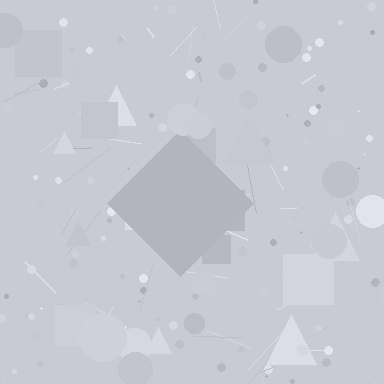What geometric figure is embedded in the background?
A diamond is embedded in the background.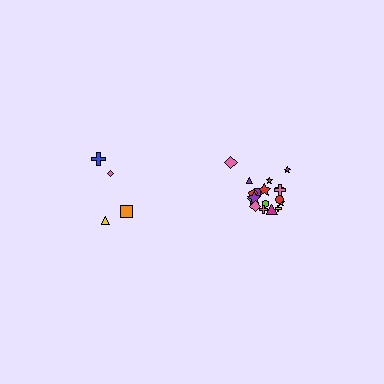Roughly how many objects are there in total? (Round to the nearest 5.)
Roughly 20 objects in total.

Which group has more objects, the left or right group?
The right group.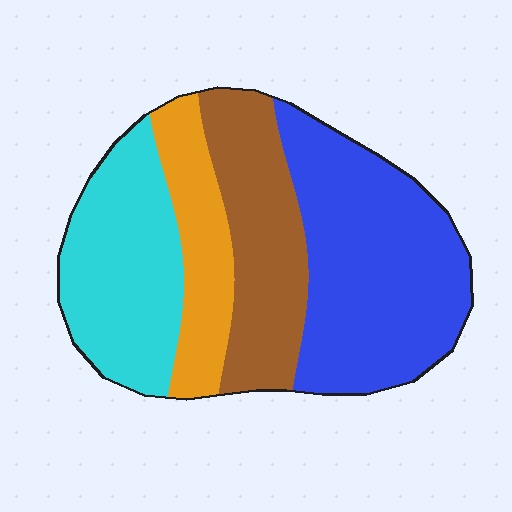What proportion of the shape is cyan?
Cyan takes up between a quarter and a half of the shape.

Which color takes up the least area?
Orange, at roughly 15%.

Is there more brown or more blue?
Blue.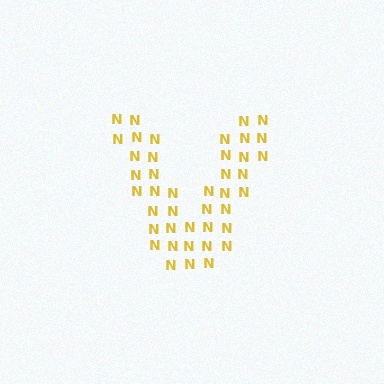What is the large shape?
The large shape is the letter V.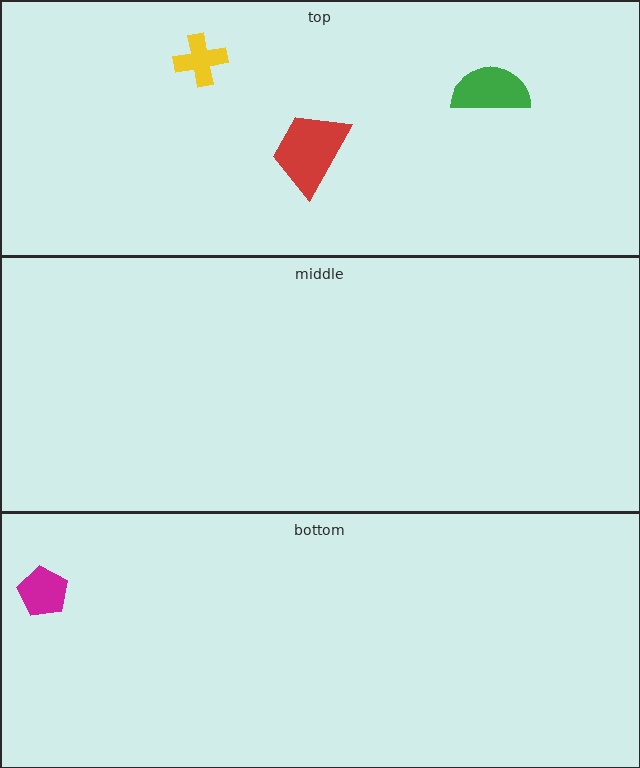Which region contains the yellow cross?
The top region.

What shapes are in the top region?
The green semicircle, the yellow cross, the red trapezoid.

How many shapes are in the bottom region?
1.